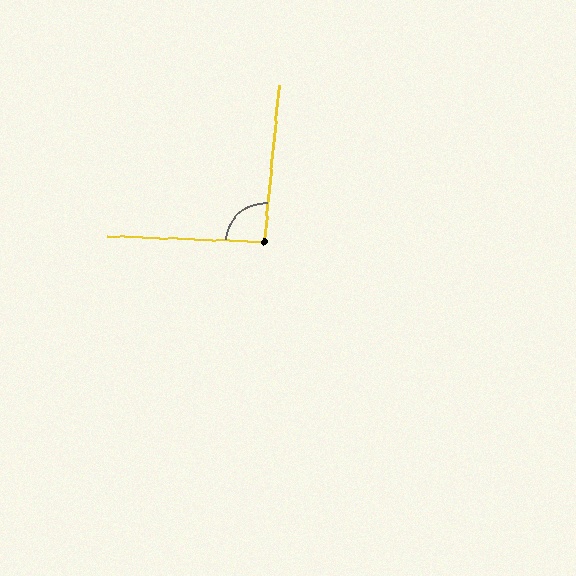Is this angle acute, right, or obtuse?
It is approximately a right angle.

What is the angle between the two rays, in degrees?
Approximately 93 degrees.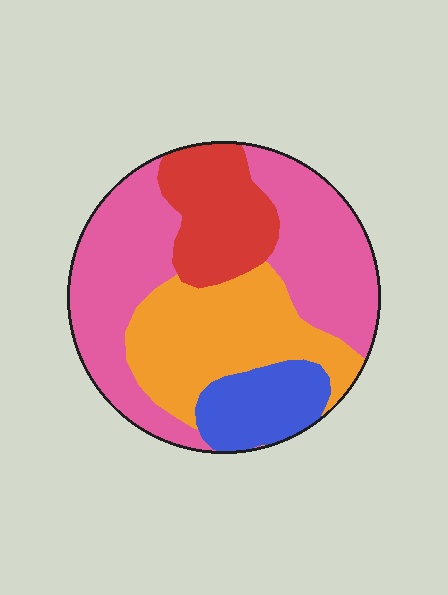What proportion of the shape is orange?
Orange takes up between a quarter and a half of the shape.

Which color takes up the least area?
Blue, at roughly 10%.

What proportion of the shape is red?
Red takes up less than a quarter of the shape.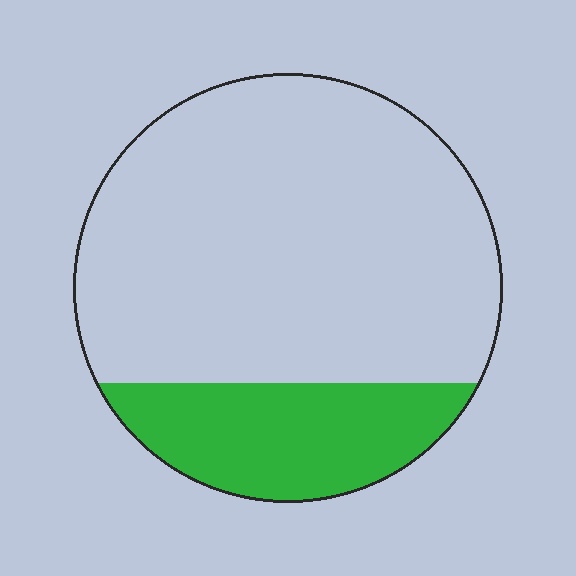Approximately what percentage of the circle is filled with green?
Approximately 25%.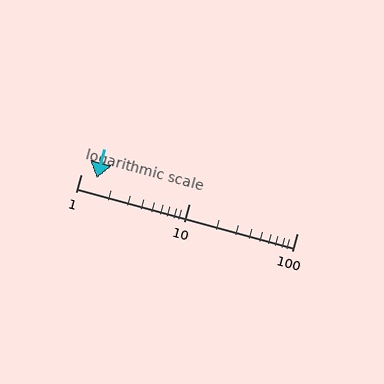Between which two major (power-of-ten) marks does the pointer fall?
The pointer is between 1 and 10.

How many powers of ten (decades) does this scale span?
The scale spans 2 decades, from 1 to 100.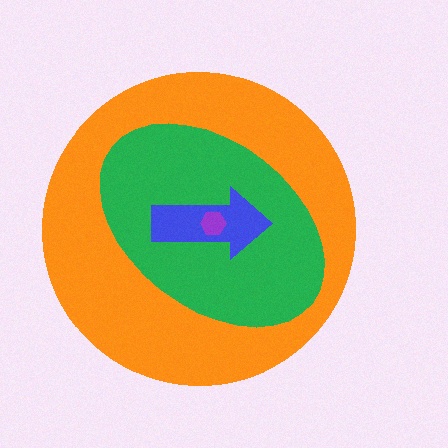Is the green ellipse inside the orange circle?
Yes.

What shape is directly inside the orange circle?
The green ellipse.